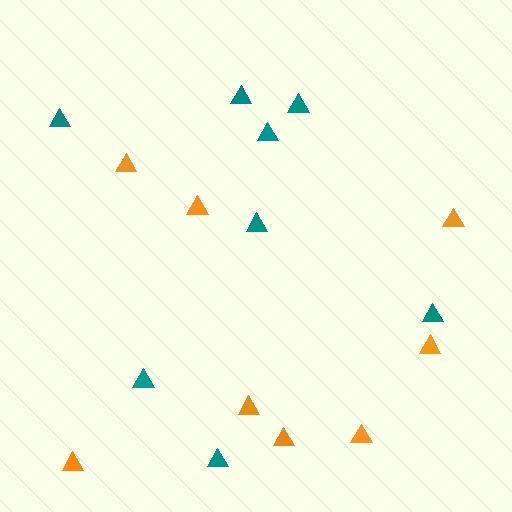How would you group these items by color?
There are 2 groups: one group of teal triangles (8) and one group of orange triangles (8).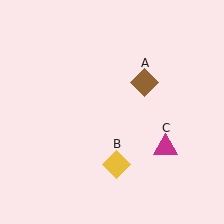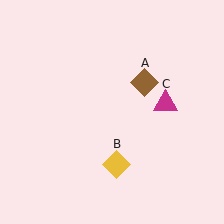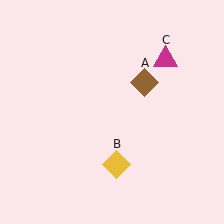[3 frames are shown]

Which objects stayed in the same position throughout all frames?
Brown diamond (object A) and yellow diamond (object B) remained stationary.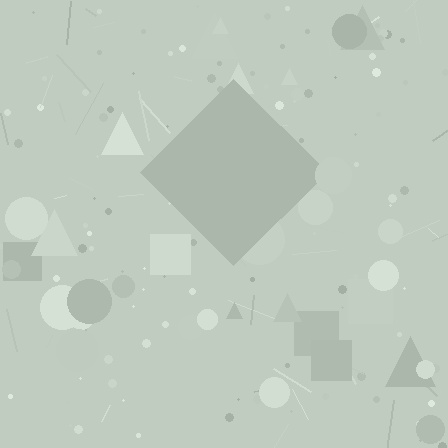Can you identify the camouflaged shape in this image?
The camouflaged shape is a diamond.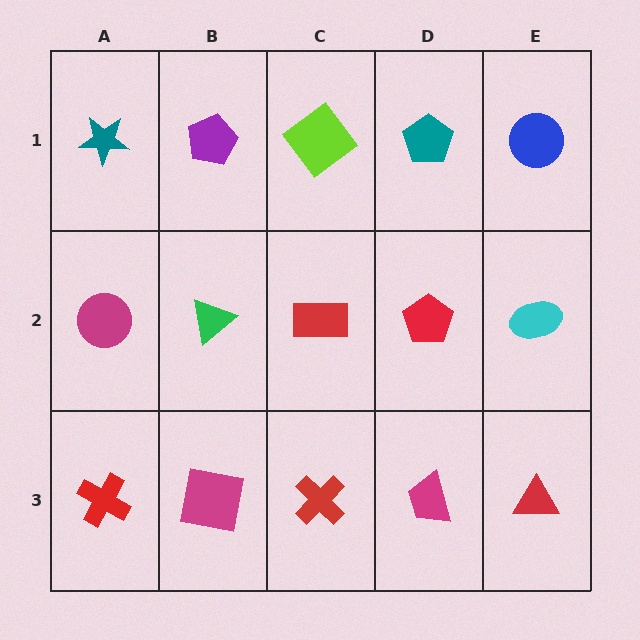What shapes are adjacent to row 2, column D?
A teal pentagon (row 1, column D), a magenta trapezoid (row 3, column D), a red rectangle (row 2, column C), a cyan ellipse (row 2, column E).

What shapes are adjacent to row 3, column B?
A green triangle (row 2, column B), a red cross (row 3, column A), a red cross (row 3, column C).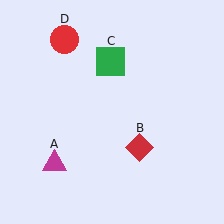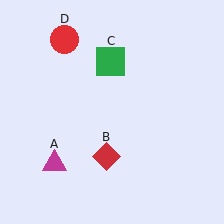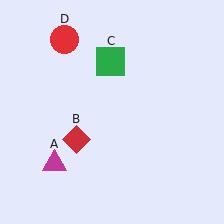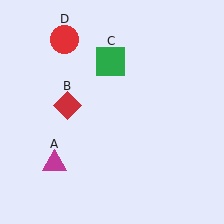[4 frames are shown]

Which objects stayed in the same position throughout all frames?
Magenta triangle (object A) and green square (object C) and red circle (object D) remained stationary.